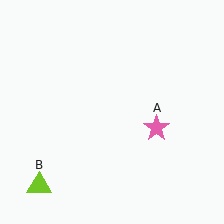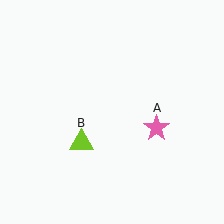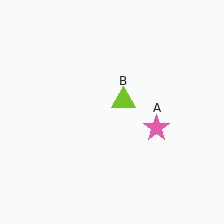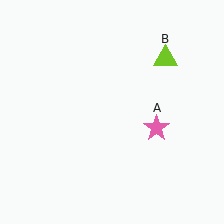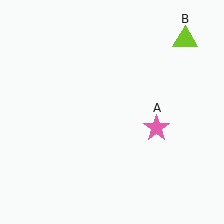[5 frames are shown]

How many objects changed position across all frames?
1 object changed position: lime triangle (object B).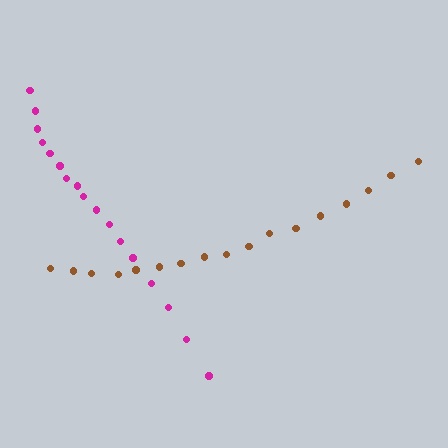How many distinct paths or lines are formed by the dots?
There are 2 distinct paths.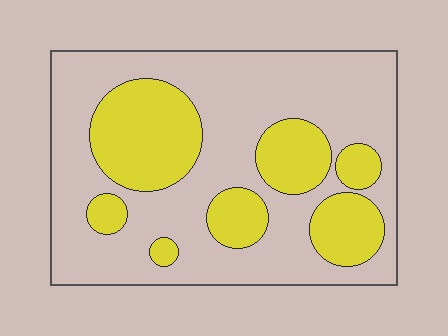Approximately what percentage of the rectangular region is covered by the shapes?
Approximately 30%.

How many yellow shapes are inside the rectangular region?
7.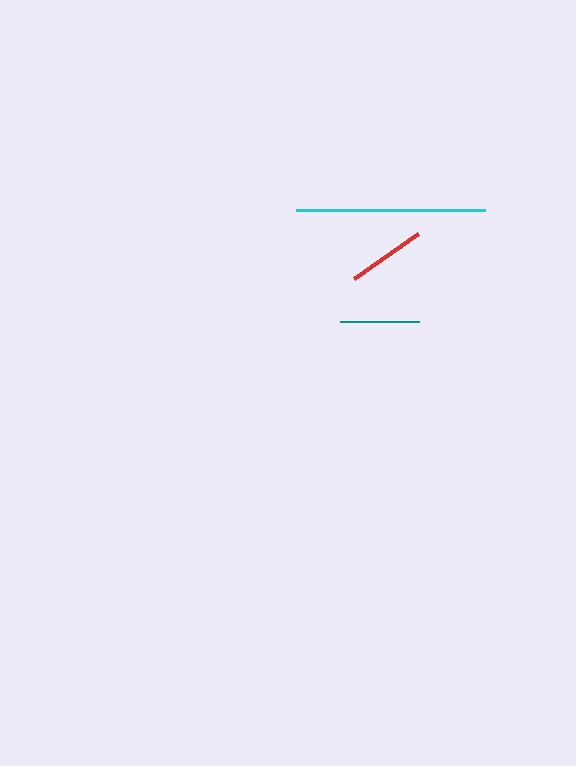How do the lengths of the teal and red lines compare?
The teal and red lines are approximately the same length.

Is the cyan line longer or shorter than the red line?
The cyan line is longer than the red line.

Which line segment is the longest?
The cyan line is the longest at approximately 188 pixels.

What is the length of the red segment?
The red segment is approximately 78 pixels long.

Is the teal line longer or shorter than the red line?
The teal line is longer than the red line.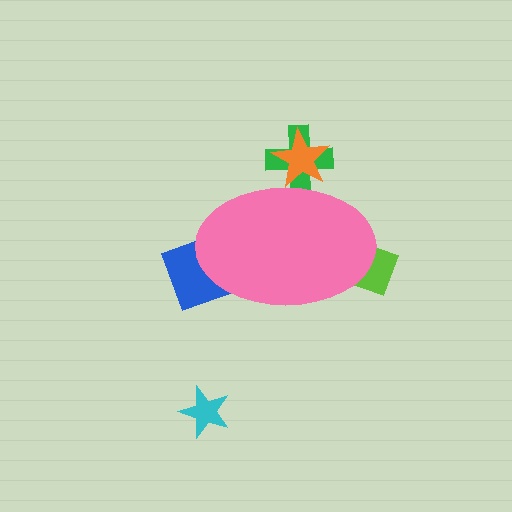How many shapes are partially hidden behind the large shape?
4 shapes are partially hidden.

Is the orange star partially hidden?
Yes, the orange star is partially hidden behind the pink ellipse.